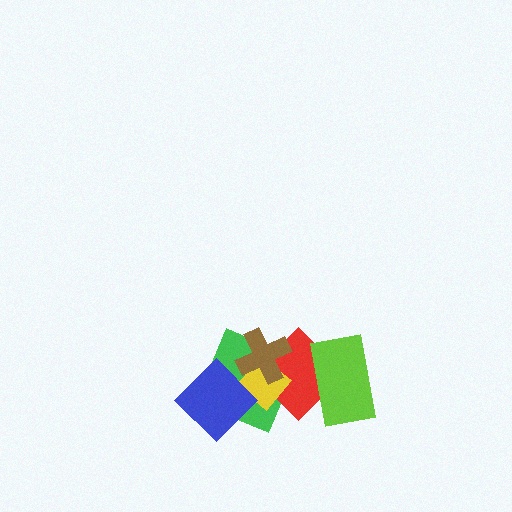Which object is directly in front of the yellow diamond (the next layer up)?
The blue diamond is directly in front of the yellow diamond.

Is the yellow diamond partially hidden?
Yes, it is partially covered by another shape.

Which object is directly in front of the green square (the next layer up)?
The red diamond is directly in front of the green square.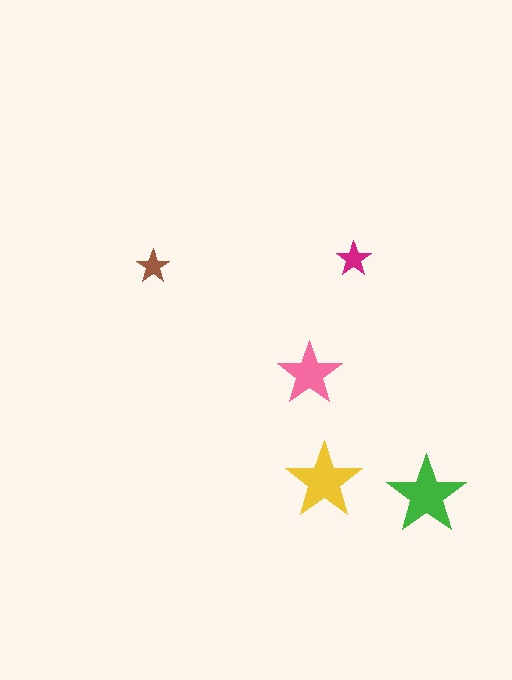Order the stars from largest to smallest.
the green one, the yellow one, the pink one, the magenta one, the brown one.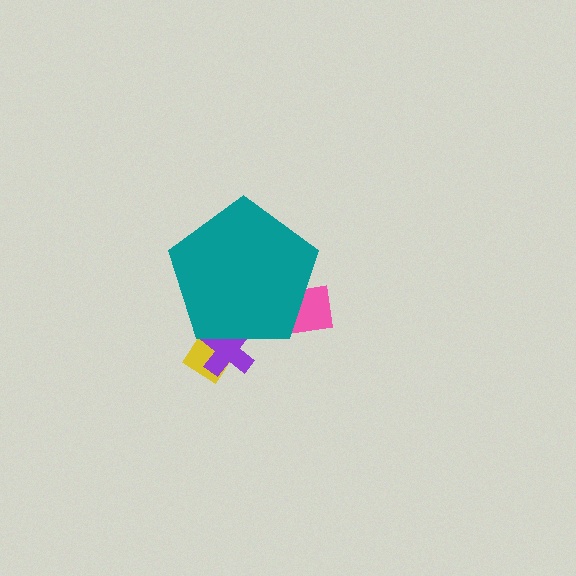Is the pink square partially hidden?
Yes, the pink square is partially hidden behind the teal pentagon.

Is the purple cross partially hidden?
Yes, the purple cross is partially hidden behind the teal pentagon.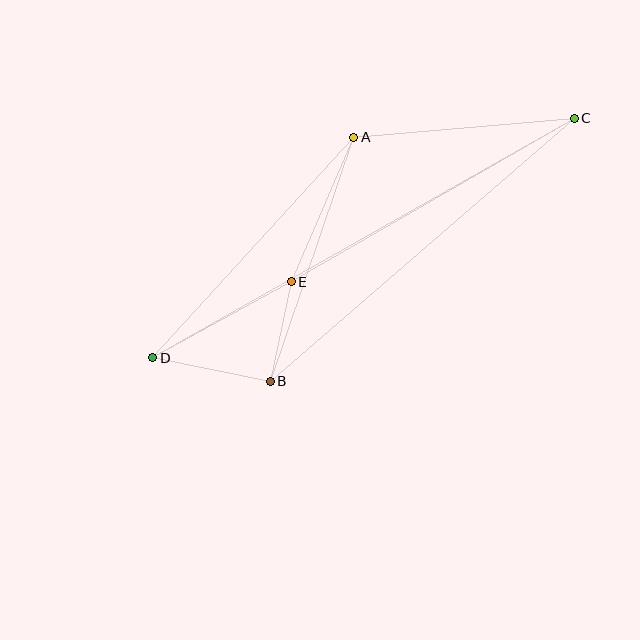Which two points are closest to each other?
Points B and E are closest to each other.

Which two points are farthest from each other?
Points C and D are farthest from each other.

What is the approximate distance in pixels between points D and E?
The distance between D and E is approximately 158 pixels.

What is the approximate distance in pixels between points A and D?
The distance between A and D is approximately 298 pixels.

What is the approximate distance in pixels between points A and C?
The distance between A and C is approximately 221 pixels.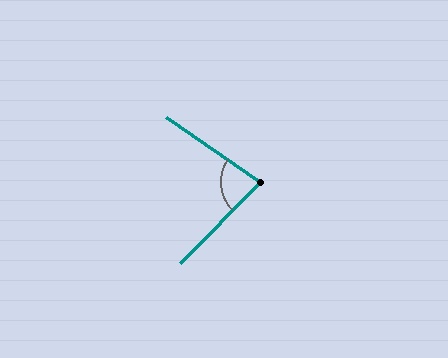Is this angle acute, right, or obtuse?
It is acute.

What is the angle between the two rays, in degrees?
Approximately 80 degrees.